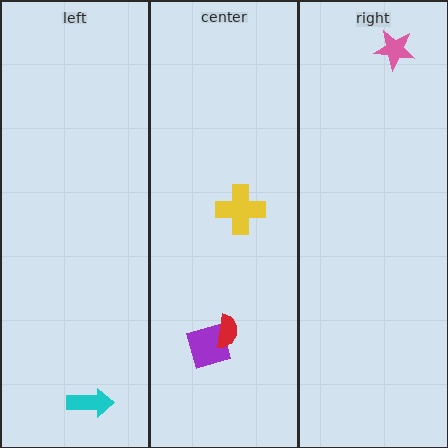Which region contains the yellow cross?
The center region.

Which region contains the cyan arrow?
The left region.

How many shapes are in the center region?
3.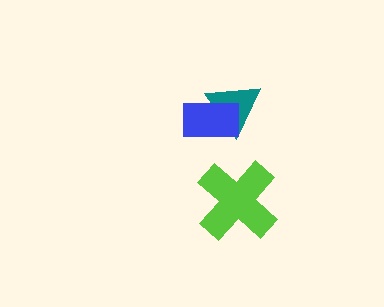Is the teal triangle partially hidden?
Yes, it is partially covered by another shape.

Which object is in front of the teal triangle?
The blue rectangle is in front of the teal triangle.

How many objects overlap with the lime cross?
0 objects overlap with the lime cross.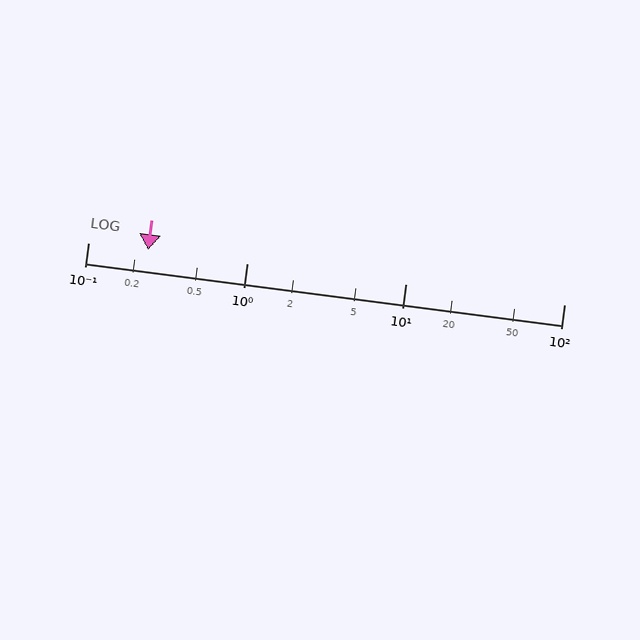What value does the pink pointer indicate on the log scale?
The pointer indicates approximately 0.24.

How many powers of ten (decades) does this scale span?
The scale spans 3 decades, from 0.1 to 100.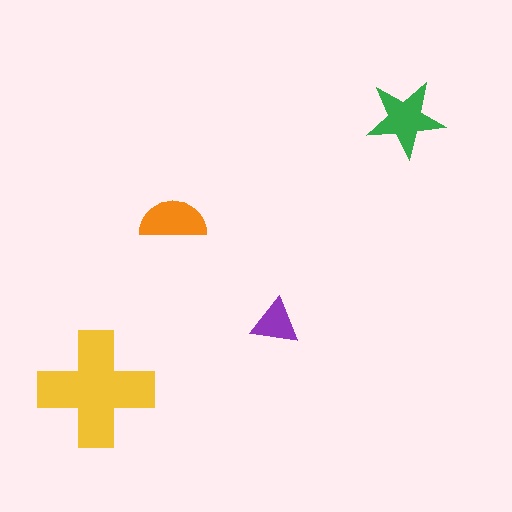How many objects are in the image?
There are 4 objects in the image.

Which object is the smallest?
The purple triangle.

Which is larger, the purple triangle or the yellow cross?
The yellow cross.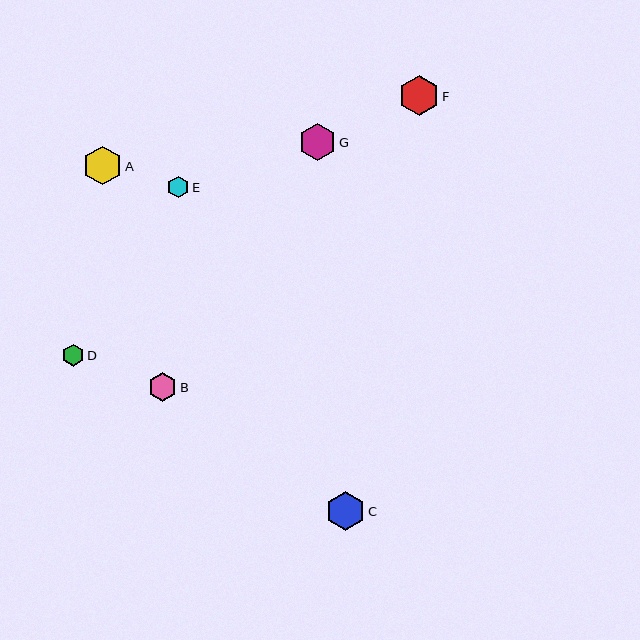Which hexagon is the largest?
Hexagon F is the largest with a size of approximately 40 pixels.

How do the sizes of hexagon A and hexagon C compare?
Hexagon A and hexagon C are approximately the same size.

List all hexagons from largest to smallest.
From largest to smallest: F, A, C, G, B, D, E.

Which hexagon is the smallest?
Hexagon E is the smallest with a size of approximately 21 pixels.